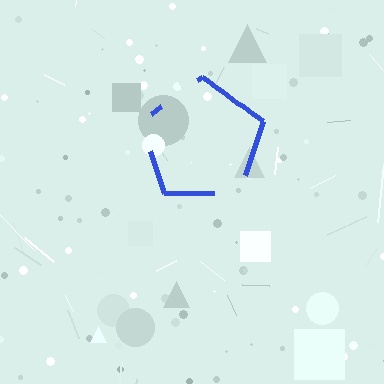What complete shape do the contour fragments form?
The contour fragments form a pentagon.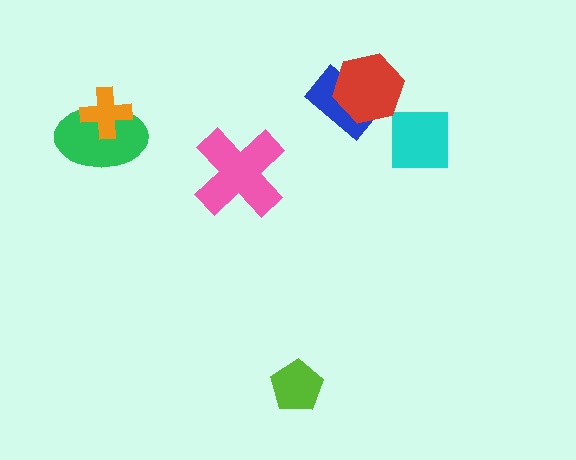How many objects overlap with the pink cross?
0 objects overlap with the pink cross.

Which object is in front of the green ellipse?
The orange cross is in front of the green ellipse.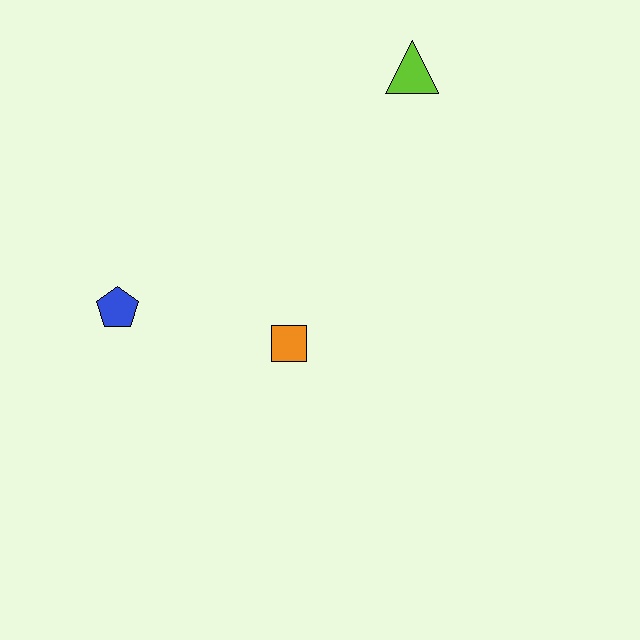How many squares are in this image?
There is 1 square.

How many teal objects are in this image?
There are no teal objects.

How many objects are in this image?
There are 3 objects.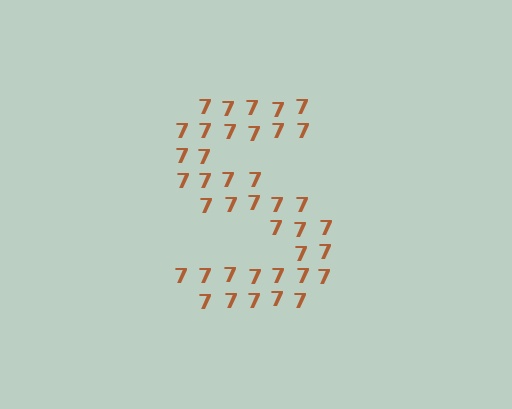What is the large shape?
The large shape is the letter S.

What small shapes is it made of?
It is made of small digit 7's.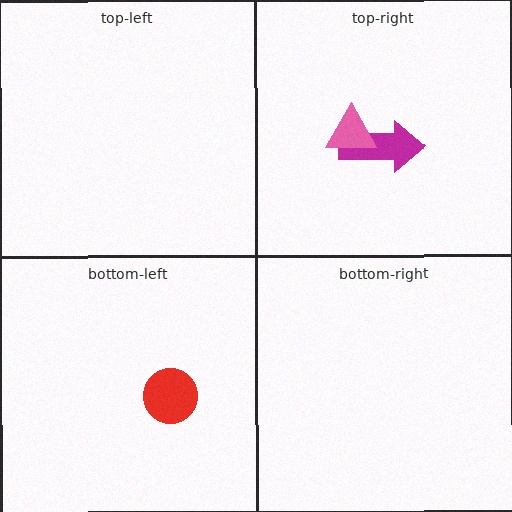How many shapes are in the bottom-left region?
1.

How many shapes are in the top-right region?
2.